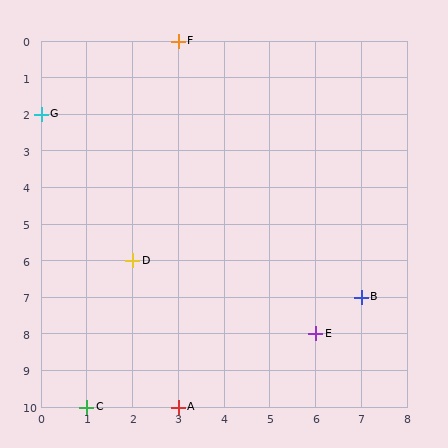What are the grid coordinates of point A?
Point A is at grid coordinates (3, 10).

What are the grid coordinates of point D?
Point D is at grid coordinates (2, 6).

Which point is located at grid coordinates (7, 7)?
Point B is at (7, 7).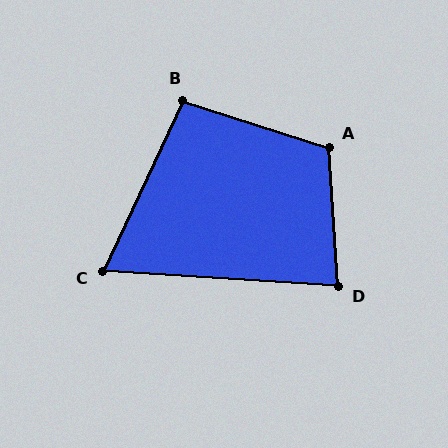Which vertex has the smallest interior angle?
C, at approximately 69 degrees.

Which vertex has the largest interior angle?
A, at approximately 111 degrees.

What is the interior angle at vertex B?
Approximately 97 degrees (obtuse).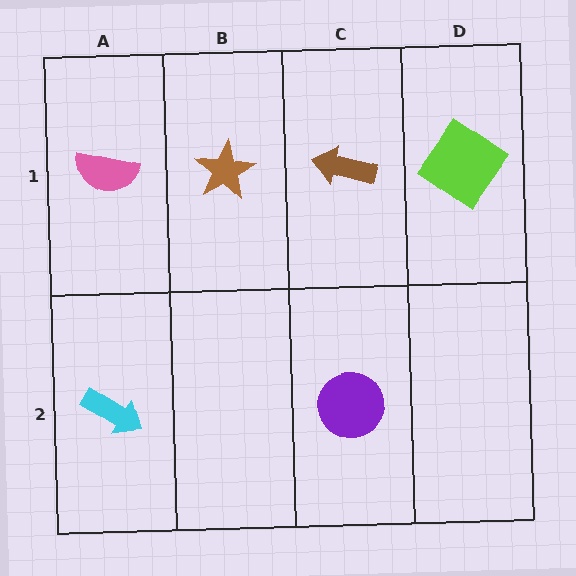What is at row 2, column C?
A purple circle.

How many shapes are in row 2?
2 shapes.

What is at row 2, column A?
A cyan arrow.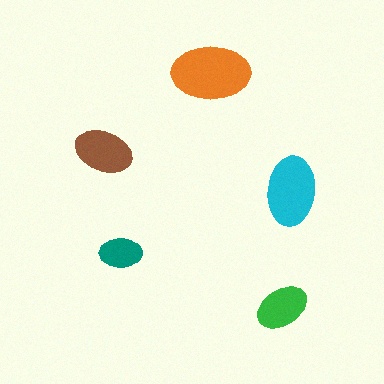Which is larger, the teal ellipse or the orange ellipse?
The orange one.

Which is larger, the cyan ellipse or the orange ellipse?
The orange one.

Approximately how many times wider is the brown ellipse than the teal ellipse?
About 1.5 times wider.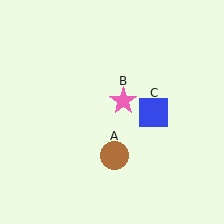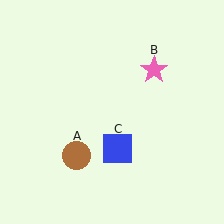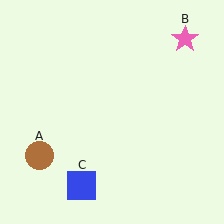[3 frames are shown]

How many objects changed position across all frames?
3 objects changed position: brown circle (object A), pink star (object B), blue square (object C).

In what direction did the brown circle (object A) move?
The brown circle (object A) moved left.